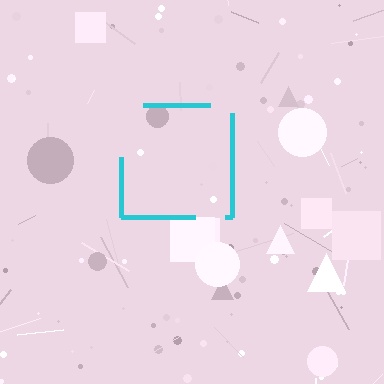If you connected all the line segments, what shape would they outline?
They would outline a square.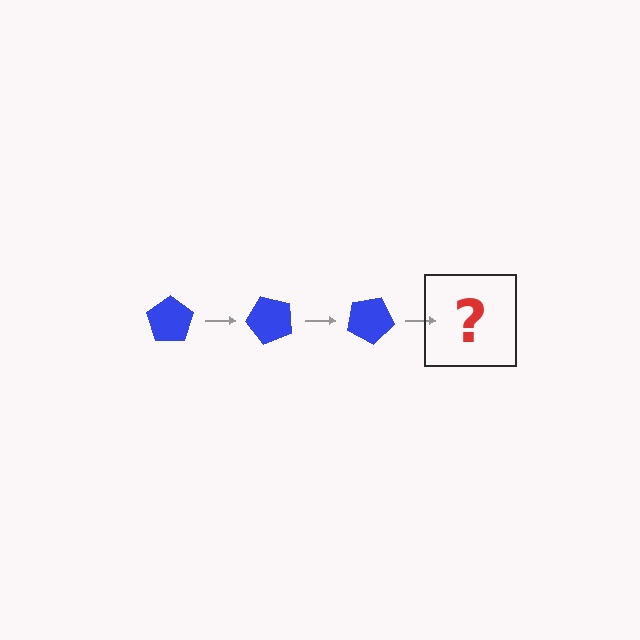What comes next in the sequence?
The next element should be a blue pentagon rotated 150 degrees.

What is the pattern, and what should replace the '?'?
The pattern is that the pentagon rotates 50 degrees each step. The '?' should be a blue pentagon rotated 150 degrees.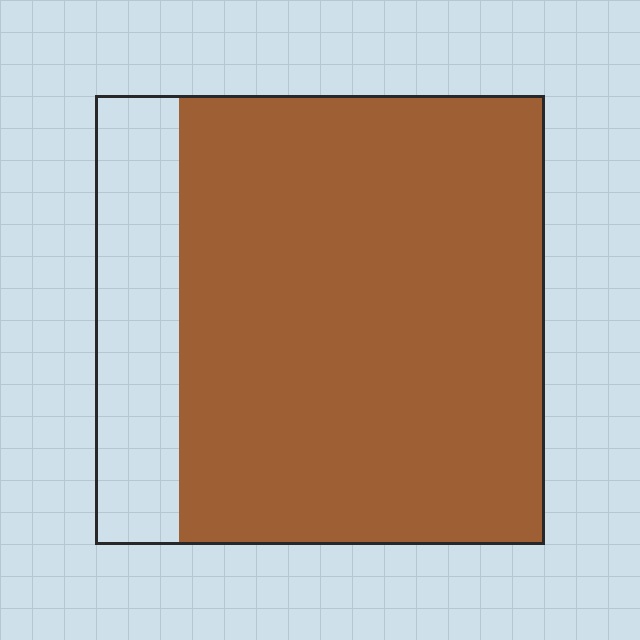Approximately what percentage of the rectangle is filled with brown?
Approximately 80%.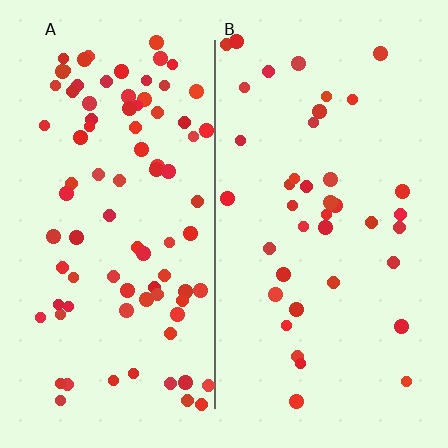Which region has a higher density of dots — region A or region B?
A (the left).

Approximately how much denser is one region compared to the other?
Approximately 2.2× — region A over region B.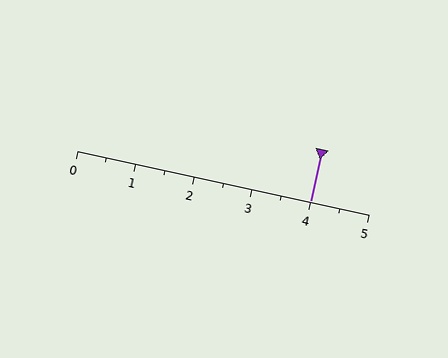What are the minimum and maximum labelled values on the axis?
The axis runs from 0 to 5.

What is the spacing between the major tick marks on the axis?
The major ticks are spaced 1 apart.